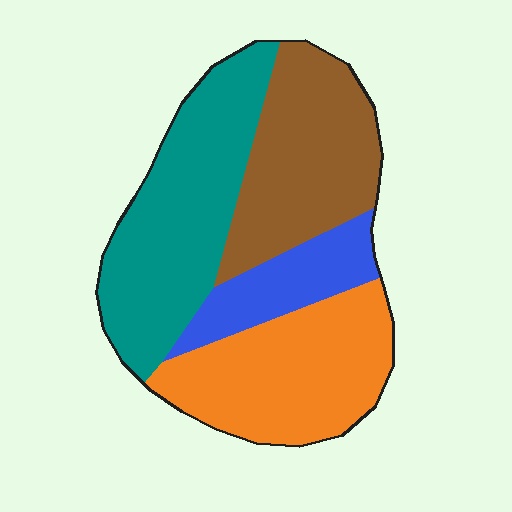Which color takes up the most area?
Teal, at roughly 30%.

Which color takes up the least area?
Blue, at roughly 15%.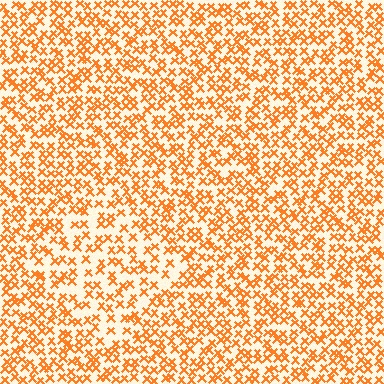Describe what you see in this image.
The image contains small orange elements arranged at two different densities. A diamond-shaped region is visible where the elements are less densely packed than the surrounding area.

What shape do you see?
I see a diamond.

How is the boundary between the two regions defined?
The boundary is defined by a change in element density (approximately 1.5x ratio). All elements are the same color, size, and shape.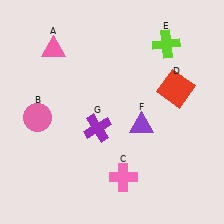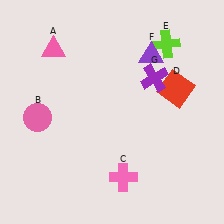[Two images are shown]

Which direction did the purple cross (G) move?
The purple cross (G) moved right.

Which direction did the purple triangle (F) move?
The purple triangle (F) moved up.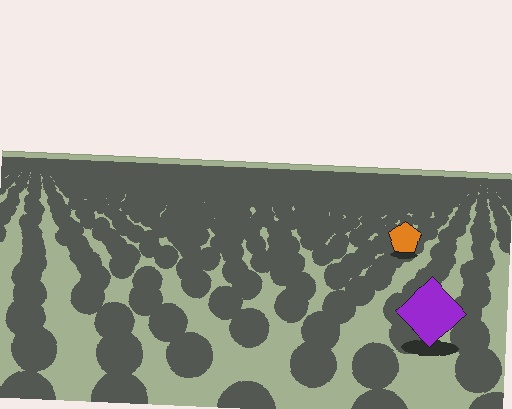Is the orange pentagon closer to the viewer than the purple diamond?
No. The purple diamond is closer — you can tell from the texture gradient: the ground texture is coarser near it.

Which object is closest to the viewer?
The purple diamond is closest. The texture marks near it are larger and more spread out.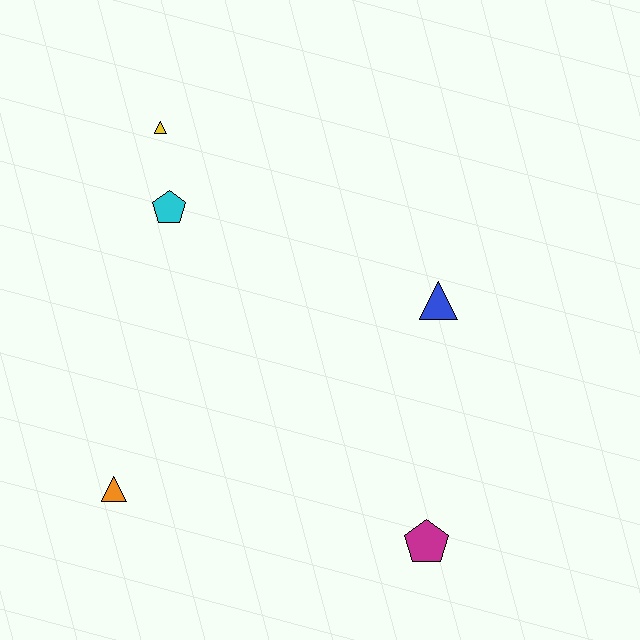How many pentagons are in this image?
There are 2 pentagons.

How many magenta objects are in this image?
There is 1 magenta object.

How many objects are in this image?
There are 5 objects.